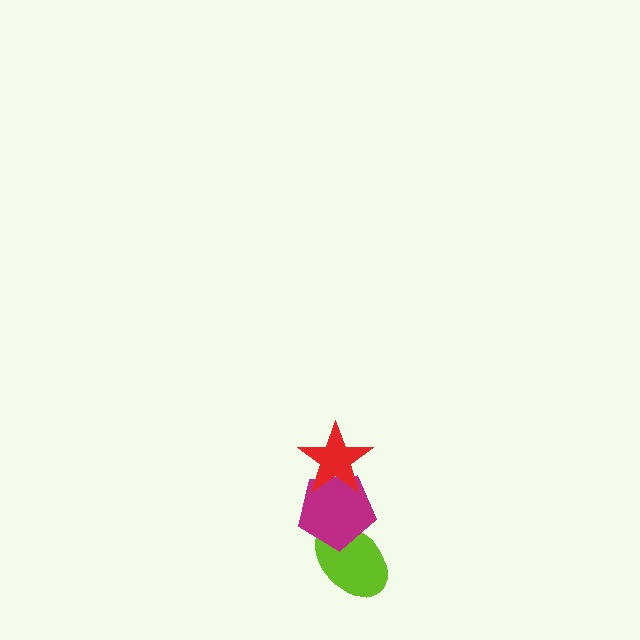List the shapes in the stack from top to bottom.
From top to bottom: the red star, the magenta pentagon, the lime ellipse.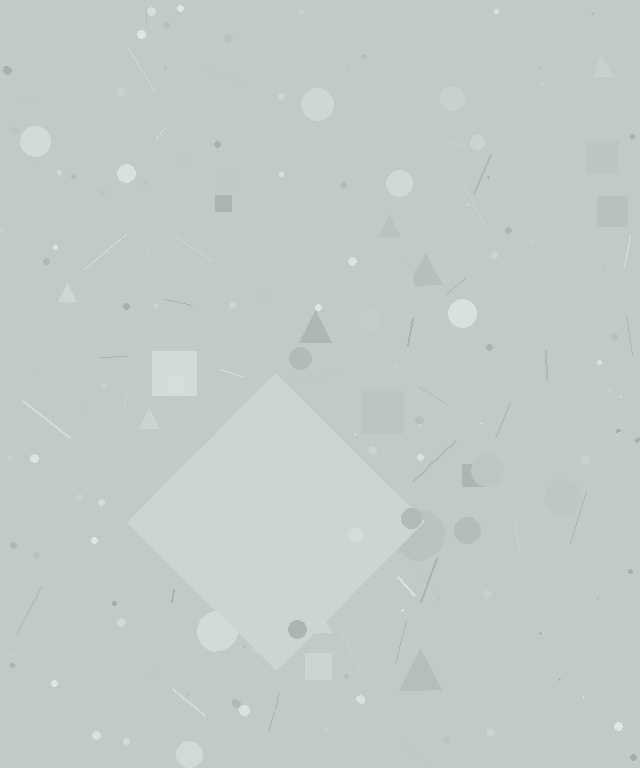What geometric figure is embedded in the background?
A diamond is embedded in the background.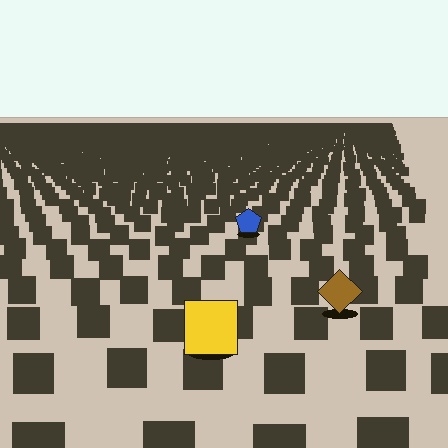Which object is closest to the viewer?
The yellow square is closest. The texture marks near it are larger and more spread out.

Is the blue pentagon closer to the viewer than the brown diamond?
No. The brown diamond is closer — you can tell from the texture gradient: the ground texture is coarser near it.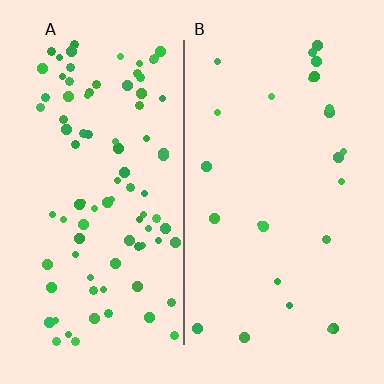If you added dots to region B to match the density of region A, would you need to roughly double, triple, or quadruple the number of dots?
Approximately quadruple.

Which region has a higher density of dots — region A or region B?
A (the left).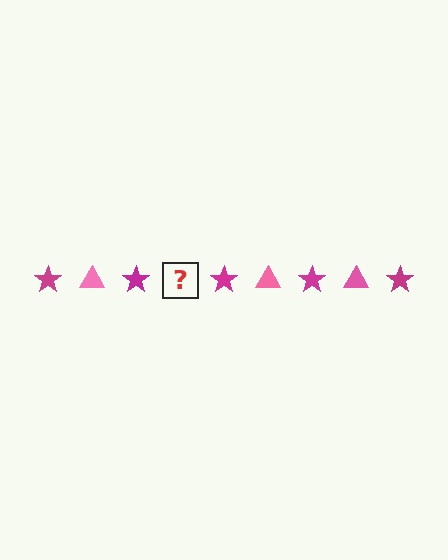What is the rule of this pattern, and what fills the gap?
The rule is that the pattern alternates between magenta star and pink triangle. The gap should be filled with a pink triangle.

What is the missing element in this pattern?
The missing element is a pink triangle.